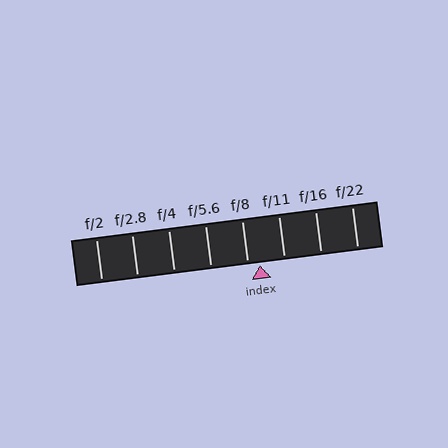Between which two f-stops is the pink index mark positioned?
The index mark is between f/8 and f/11.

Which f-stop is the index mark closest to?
The index mark is closest to f/8.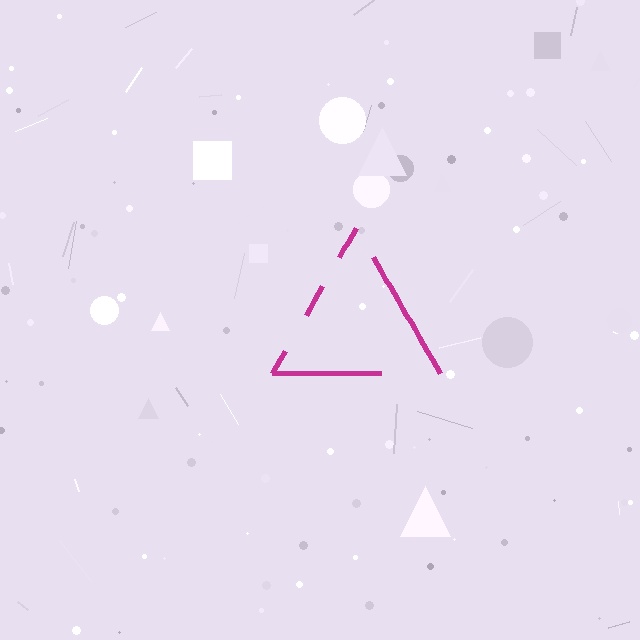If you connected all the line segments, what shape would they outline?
They would outline a triangle.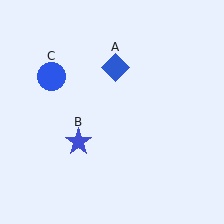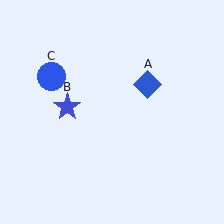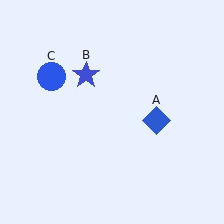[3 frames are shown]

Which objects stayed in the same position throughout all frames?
Blue circle (object C) remained stationary.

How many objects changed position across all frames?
2 objects changed position: blue diamond (object A), blue star (object B).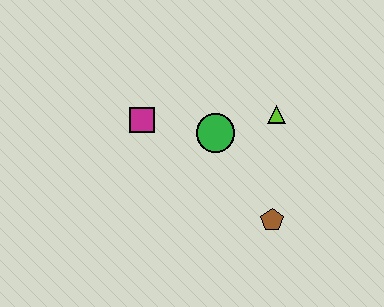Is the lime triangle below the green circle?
No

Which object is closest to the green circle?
The lime triangle is closest to the green circle.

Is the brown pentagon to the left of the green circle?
No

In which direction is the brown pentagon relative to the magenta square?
The brown pentagon is to the right of the magenta square.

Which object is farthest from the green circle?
The brown pentagon is farthest from the green circle.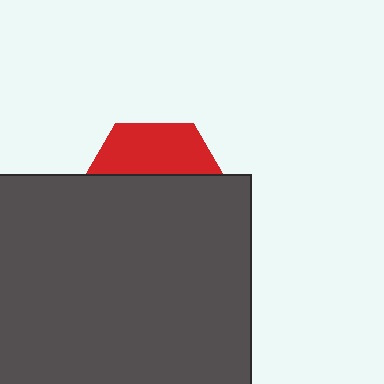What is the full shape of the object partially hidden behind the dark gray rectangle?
The partially hidden object is a red hexagon.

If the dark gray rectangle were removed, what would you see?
You would see the complete red hexagon.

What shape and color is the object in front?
The object in front is a dark gray rectangle.